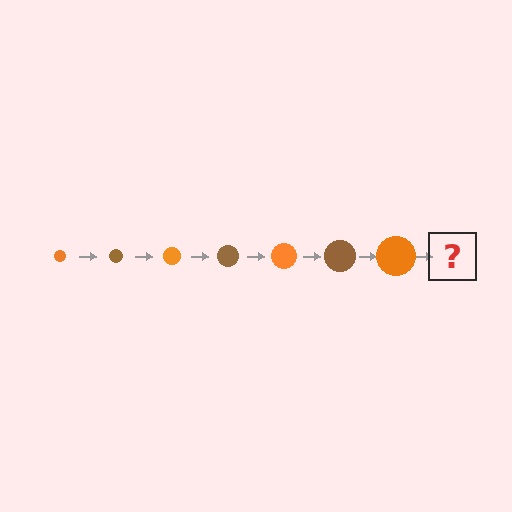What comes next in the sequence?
The next element should be a brown circle, larger than the previous one.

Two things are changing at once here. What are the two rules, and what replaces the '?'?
The two rules are that the circle grows larger each step and the color cycles through orange and brown. The '?' should be a brown circle, larger than the previous one.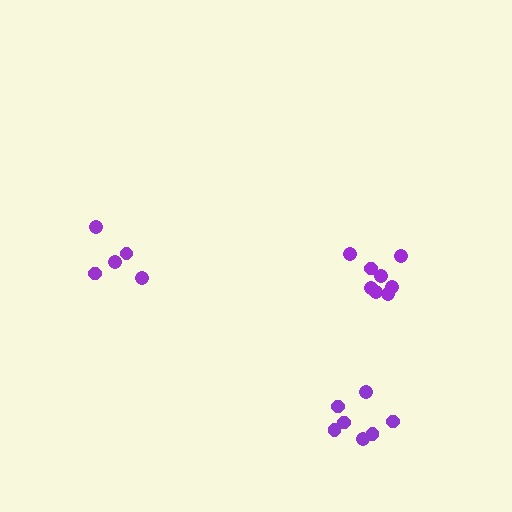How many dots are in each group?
Group 1: 7 dots, Group 2: 5 dots, Group 3: 8 dots (20 total).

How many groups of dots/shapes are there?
There are 3 groups.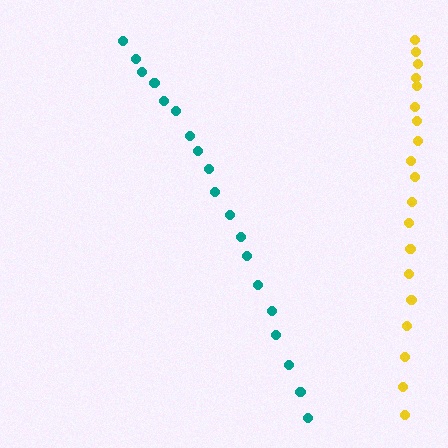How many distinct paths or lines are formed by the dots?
There are 2 distinct paths.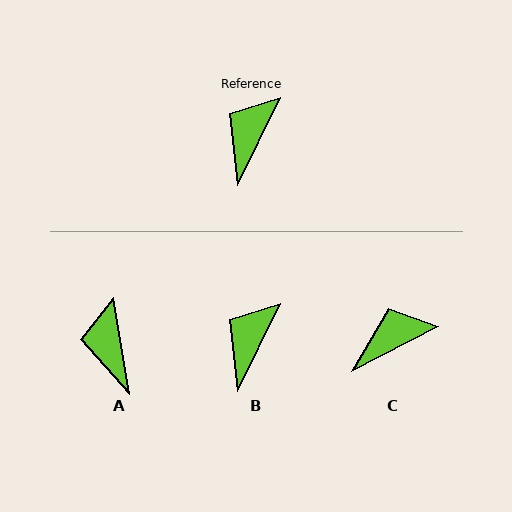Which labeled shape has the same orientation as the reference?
B.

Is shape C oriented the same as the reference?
No, it is off by about 37 degrees.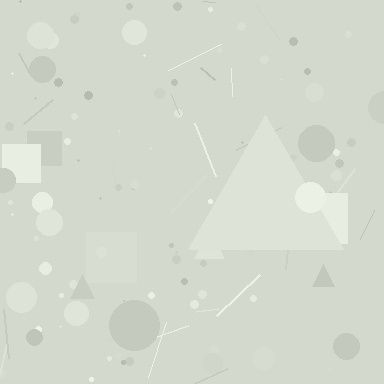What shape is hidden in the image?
A triangle is hidden in the image.